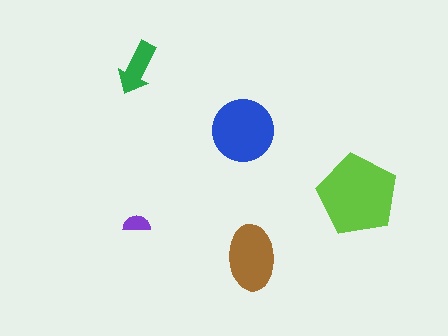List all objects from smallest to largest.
The purple semicircle, the green arrow, the brown ellipse, the blue circle, the lime pentagon.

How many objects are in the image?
There are 5 objects in the image.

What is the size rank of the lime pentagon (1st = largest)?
1st.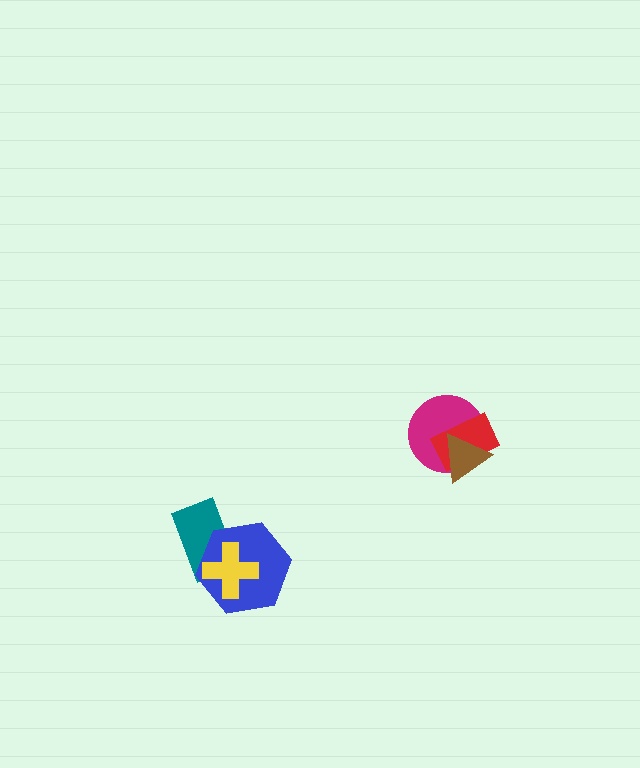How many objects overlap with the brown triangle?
2 objects overlap with the brown triangle.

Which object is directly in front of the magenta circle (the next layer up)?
The red rectangle is directly in front of the magenta circle.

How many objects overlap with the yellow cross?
2 objects overlap with the yellow cross.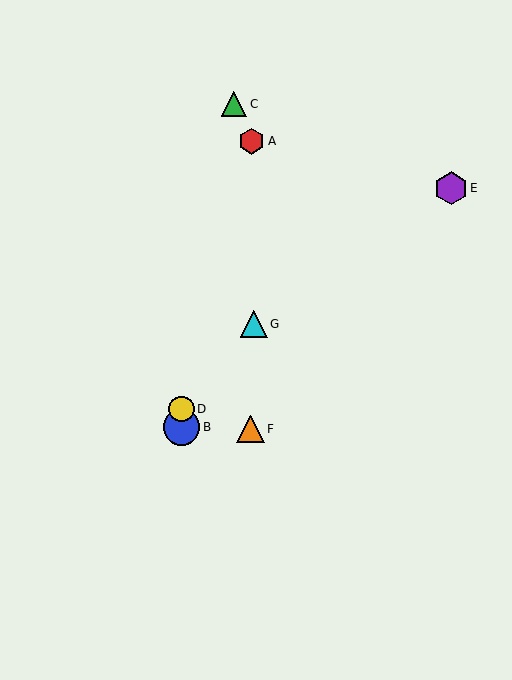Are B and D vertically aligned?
Yes, both are at x≈181.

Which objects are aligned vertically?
Objects B, D are aligned vertically.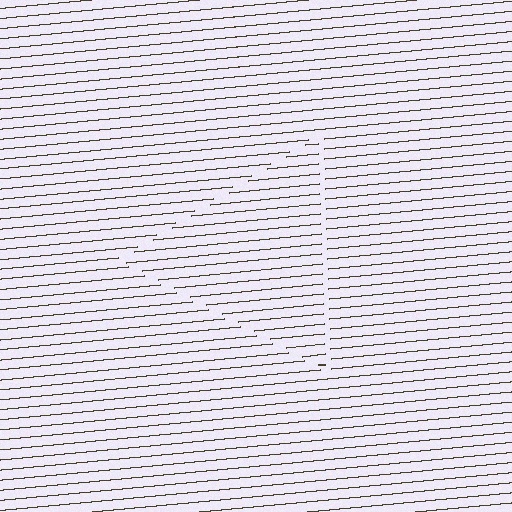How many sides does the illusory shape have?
3 sides — the line-ends trace a triangle.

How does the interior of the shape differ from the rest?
The interior of the shape contains the same grating, shifted by half a period — the contour is defined by the phase discontinuity where line-ends from the inner and outer gratings abut.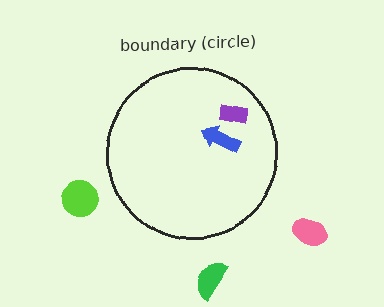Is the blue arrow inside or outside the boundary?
Inside.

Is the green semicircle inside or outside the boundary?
Outside.